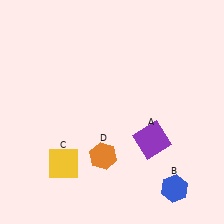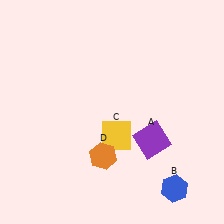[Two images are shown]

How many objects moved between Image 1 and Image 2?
1 object moved between the two images.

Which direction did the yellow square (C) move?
The yellow square (C) moved right.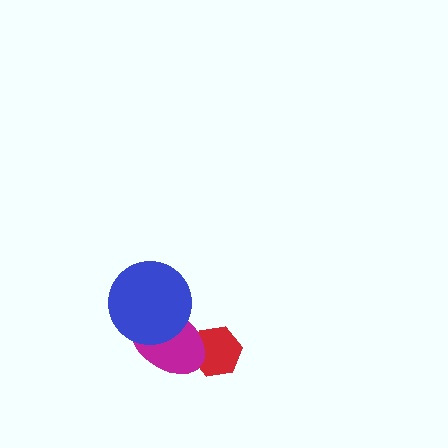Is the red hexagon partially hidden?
Yes, it is partially covered by another shape.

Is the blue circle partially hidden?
No, no other shape covers it.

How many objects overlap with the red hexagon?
1 object overlaps with the red hexagon.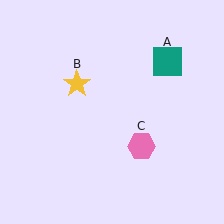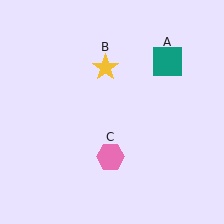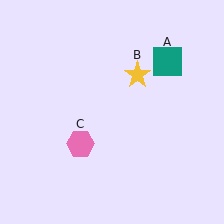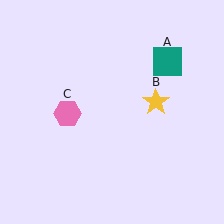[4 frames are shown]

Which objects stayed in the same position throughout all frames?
Teal square (object A) remained stationary.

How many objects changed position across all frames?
2 objects changed position: yellow star (object B), pink hexagon (object C).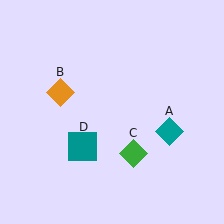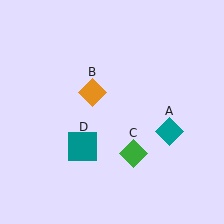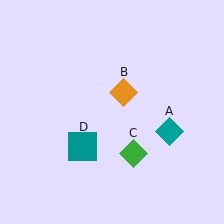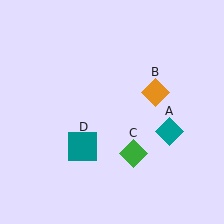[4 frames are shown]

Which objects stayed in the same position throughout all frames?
Teal diamond (object A) and green diamond (object C) and teal square (object D) remained stationary.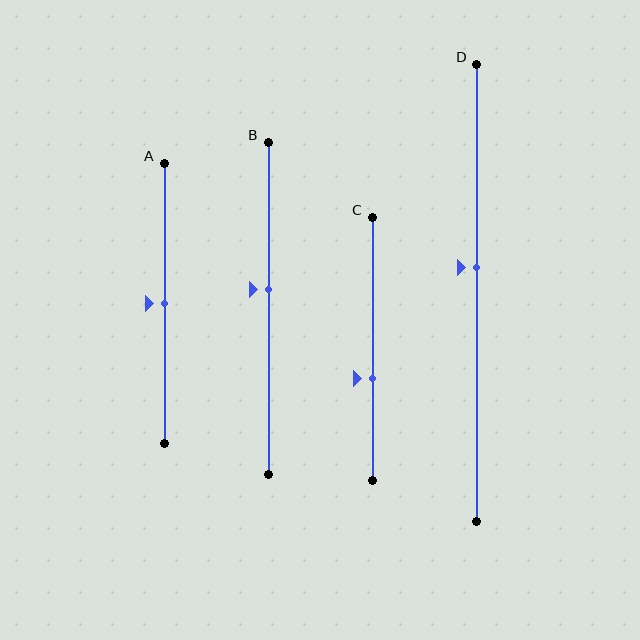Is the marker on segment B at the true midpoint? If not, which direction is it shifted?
No, the marker on segment B is shifted upward by about 6% of the segment length.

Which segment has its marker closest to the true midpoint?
Segment A has its marker closest to the true midpoint.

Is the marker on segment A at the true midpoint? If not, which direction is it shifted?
Yes, the marker on segment A is at the true midpoint.